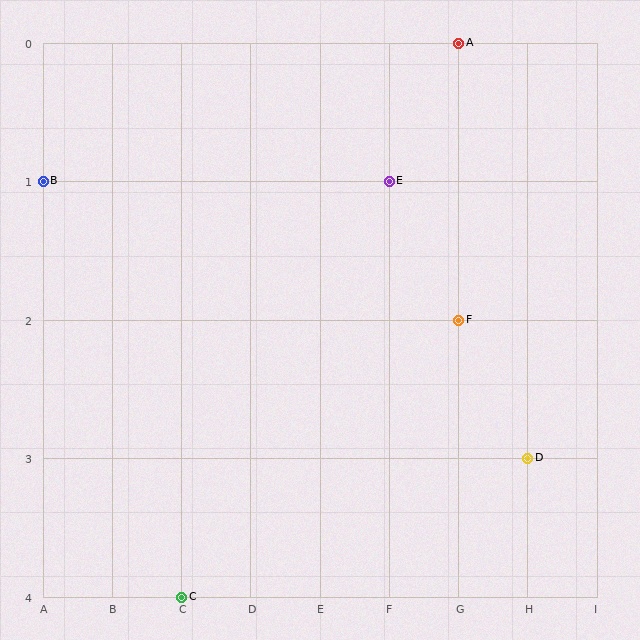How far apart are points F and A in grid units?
Points F and A are 2 rows apart.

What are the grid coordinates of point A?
Point A is at grid coordinates (G, 0).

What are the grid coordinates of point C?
Point C is at grid coordinates (C, 4).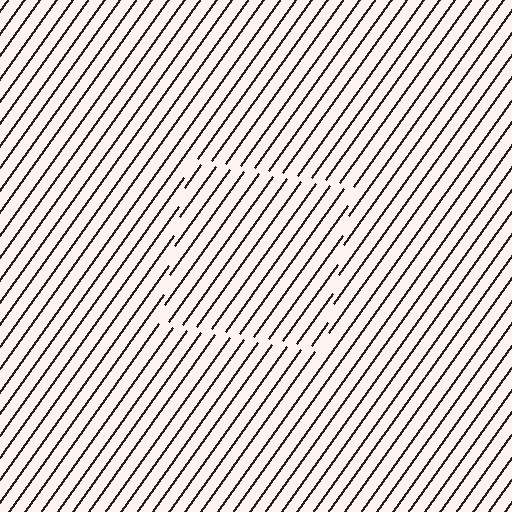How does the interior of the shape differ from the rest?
The interior of the shape contains the same grating, shifted by half a period — the contour is defined by the phase discontinuity where line-ends from the inner and outer gratings abut.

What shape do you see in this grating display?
An illusory square. The interior of the shape contains the same grating, shifted by half a period — the contour is defined by the phase discontinuity where line-ends from the inner and outer gratings abut.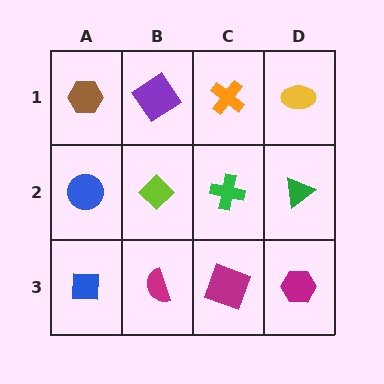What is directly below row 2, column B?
A magenta semicircle.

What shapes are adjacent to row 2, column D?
A yellow ellipse (row 1, column D), a magenta hexagon (row 3, column D), a green cross (row 2, column C).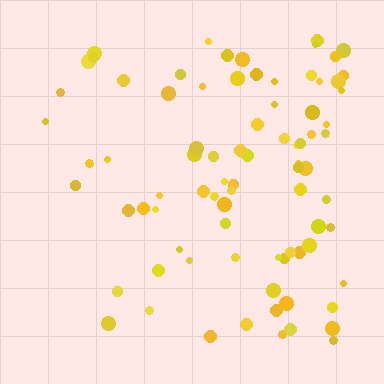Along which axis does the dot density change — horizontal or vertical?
Horizontal.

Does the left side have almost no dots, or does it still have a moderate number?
Still a moderate number, just noticeably fewer than the right.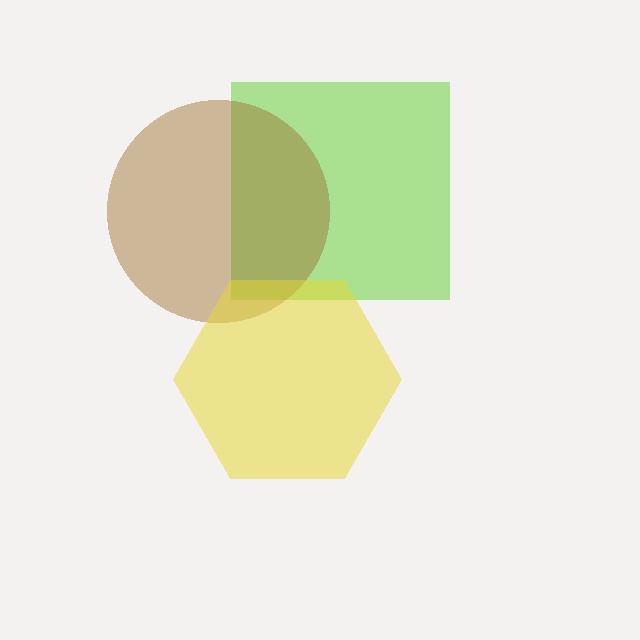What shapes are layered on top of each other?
The layered shapes are: a lime square, a brown circle, a yellow hexagon.